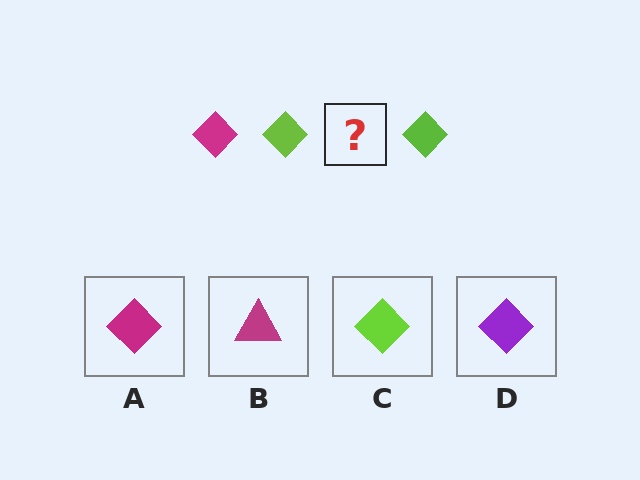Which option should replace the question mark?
Option A.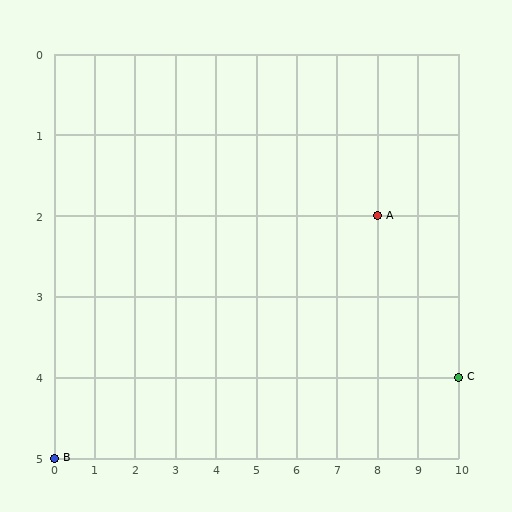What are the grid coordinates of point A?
Point A is at grid coordinates (8, 2).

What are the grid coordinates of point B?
Point B is at grid coordinates (0, 5).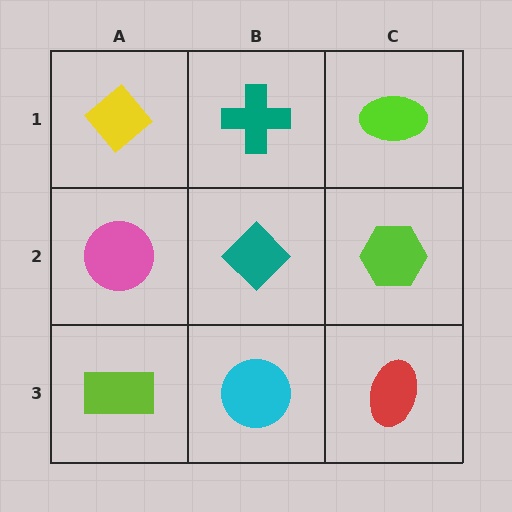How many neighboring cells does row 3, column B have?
3.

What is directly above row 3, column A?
A pink circle.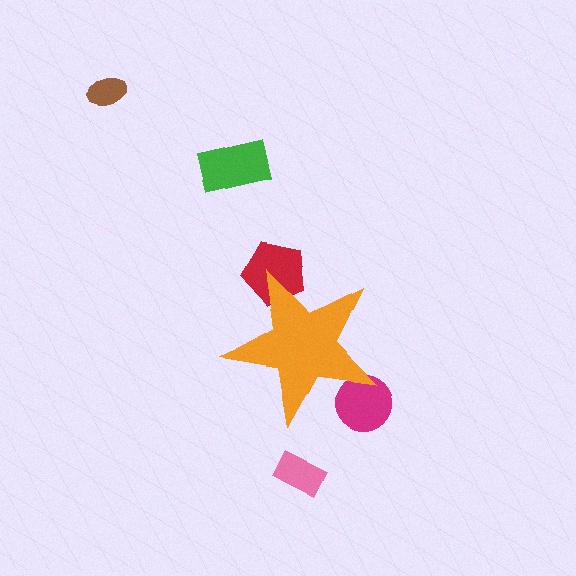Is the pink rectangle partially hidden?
No, the pink rectangle is fully visible.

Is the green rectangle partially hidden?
No, the green rectangle is fully visible.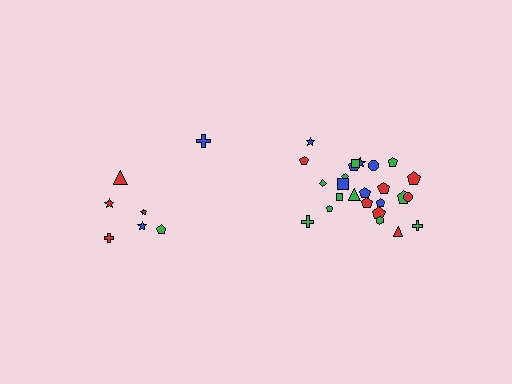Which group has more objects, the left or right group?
The right group.